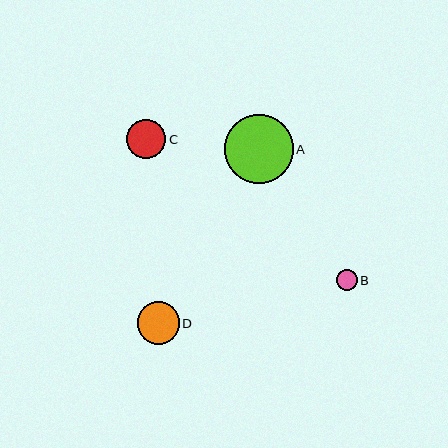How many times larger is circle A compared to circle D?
Circle A is approximately 1.6 times the size of circle D.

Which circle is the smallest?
Circle B is the smallest with a size of approximately 21 pixels.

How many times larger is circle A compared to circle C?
Circle A is approximately 1.7 times the size of circle C.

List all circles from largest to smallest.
From largest to smallest: A, D, C, B.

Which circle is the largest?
Circle A is the largest with a size of approximately 69 pixels.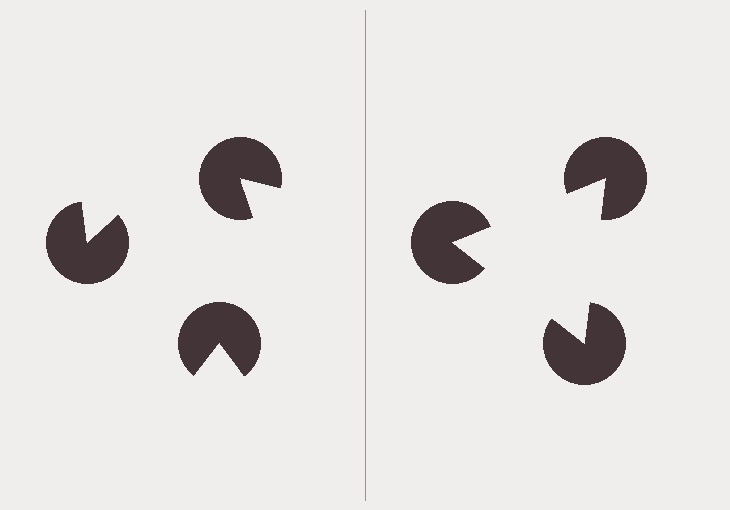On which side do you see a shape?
An illusory triangle appears on the right side. On the left side the wedge cuts are rotated, so no coherent shape forms.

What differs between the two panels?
The pac-man discs are positioned identically on both sides; only the wedge orientations differ. On the right they align to a triangle; on the left they are misaligned.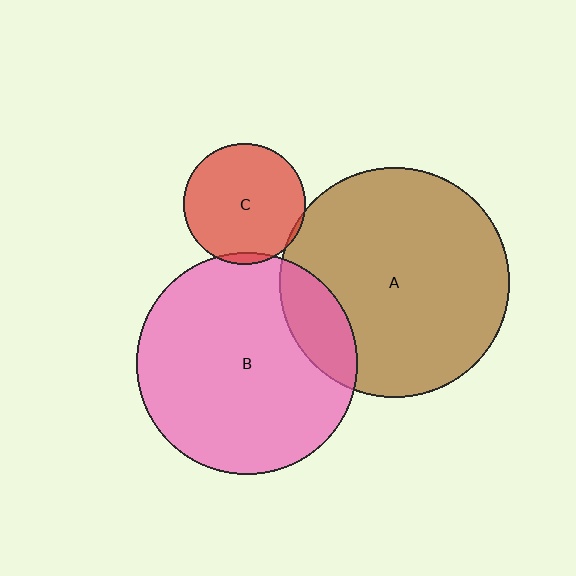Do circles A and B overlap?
Yes.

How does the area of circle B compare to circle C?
Approximately 3.3 times.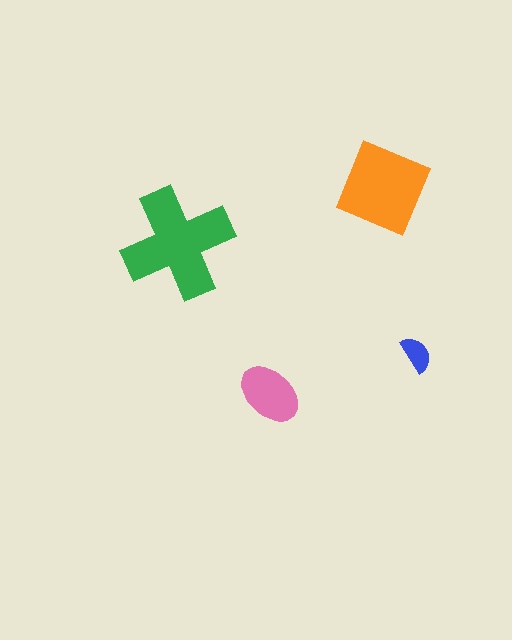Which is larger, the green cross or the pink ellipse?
The green cross.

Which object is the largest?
The green cross.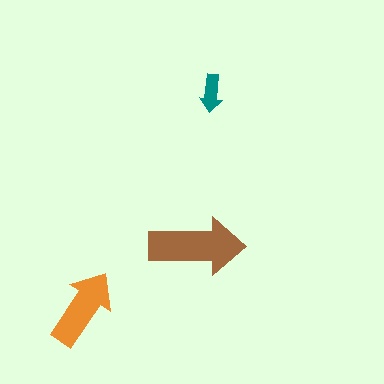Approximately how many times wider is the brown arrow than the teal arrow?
About 2.5 times wider.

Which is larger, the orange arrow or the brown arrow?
The brown one.